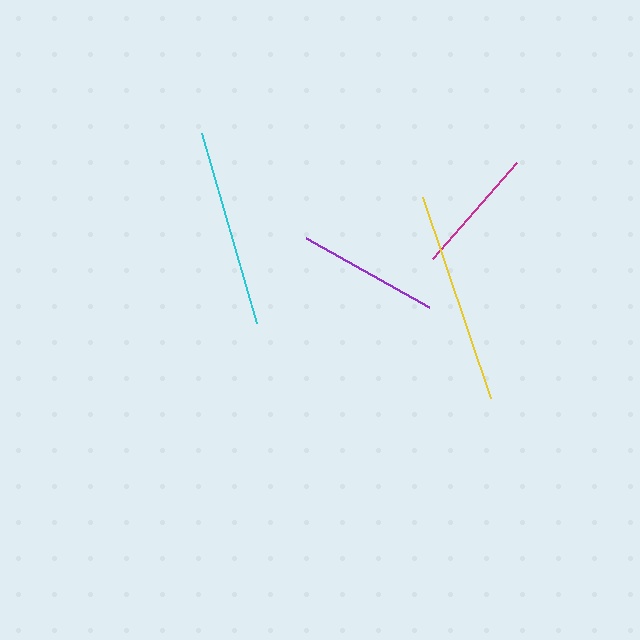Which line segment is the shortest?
The magenta line is the shortest at approximately 128 pixels.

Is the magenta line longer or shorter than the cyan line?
The cyan line is longer than the magenta line.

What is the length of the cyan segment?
The cyan segment is approximately 198 pixels long.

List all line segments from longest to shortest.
From longest to shortest: yellow, cyan, purple, magenta.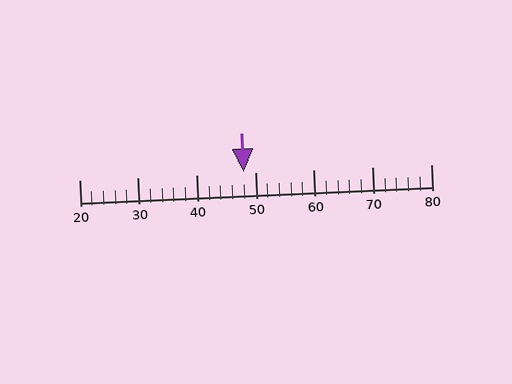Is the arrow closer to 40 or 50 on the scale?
The arrow is closer to 50.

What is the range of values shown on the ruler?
The ruler shows values from 20 to 80.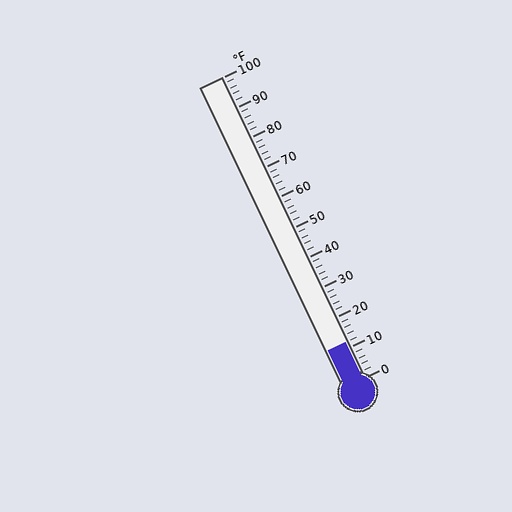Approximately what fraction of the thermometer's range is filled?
The thermometer is filled to approximately 10% of its range.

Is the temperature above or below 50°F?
The temperature is below 50°F.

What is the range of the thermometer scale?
The thermometer scale ranges from 0°F to 100°F.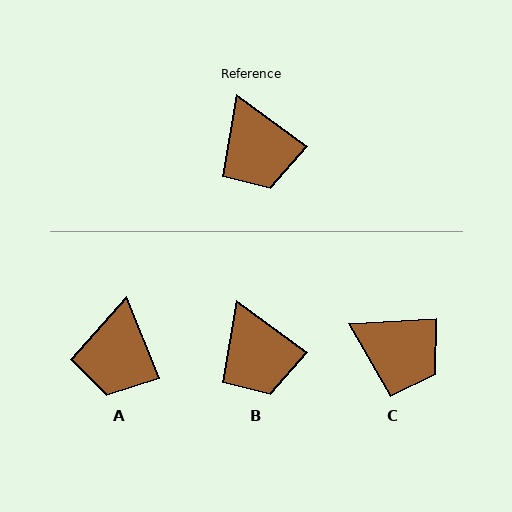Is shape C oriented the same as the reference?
No, it is off by about 40 degrees.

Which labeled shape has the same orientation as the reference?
B.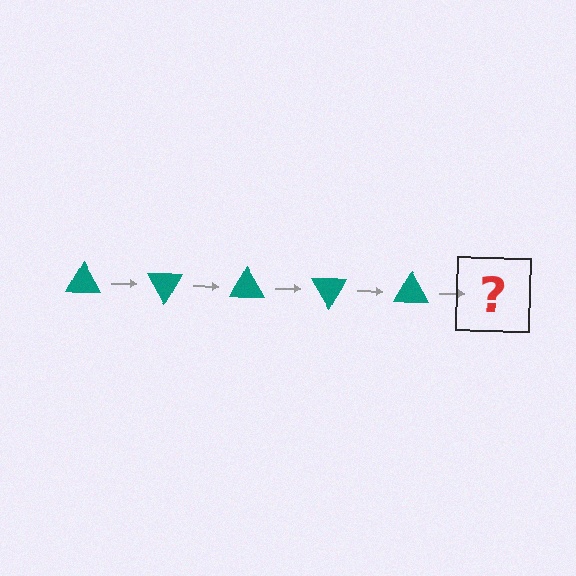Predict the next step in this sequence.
The next step is a teal triangle rotated 300 degrees.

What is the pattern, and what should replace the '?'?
The pattern is that the triangle rotates 60 degrees each step. The '?' should be a teal triangle rotated 300 degrees.